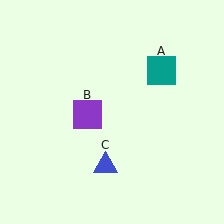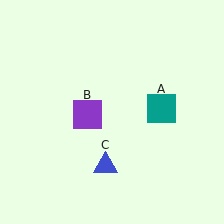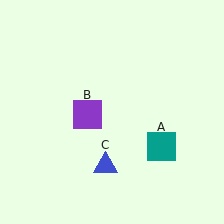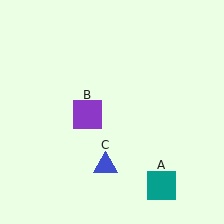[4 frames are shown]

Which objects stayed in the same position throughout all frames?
Purple square (object B) and blue triangle (object C) remained stationary.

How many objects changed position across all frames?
1 object changed position: teal square (object A).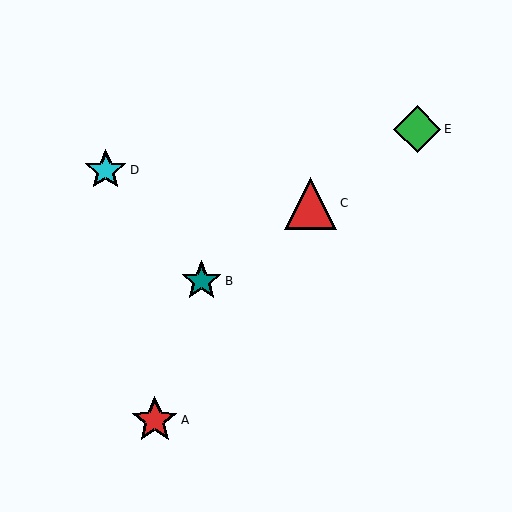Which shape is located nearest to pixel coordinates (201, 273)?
The teal star (labeled B) at (202, 281) is nearest to that location.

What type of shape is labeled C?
Shape C is a red triangle.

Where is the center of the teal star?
The center of the teal star is at (202, 281).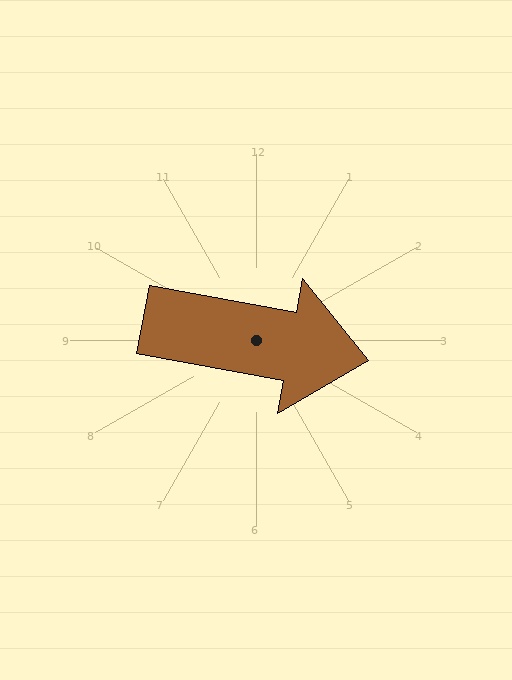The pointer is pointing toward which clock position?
Roughly 3 o'clock.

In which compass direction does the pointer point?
East.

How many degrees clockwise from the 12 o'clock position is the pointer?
Approximately 100 degrees.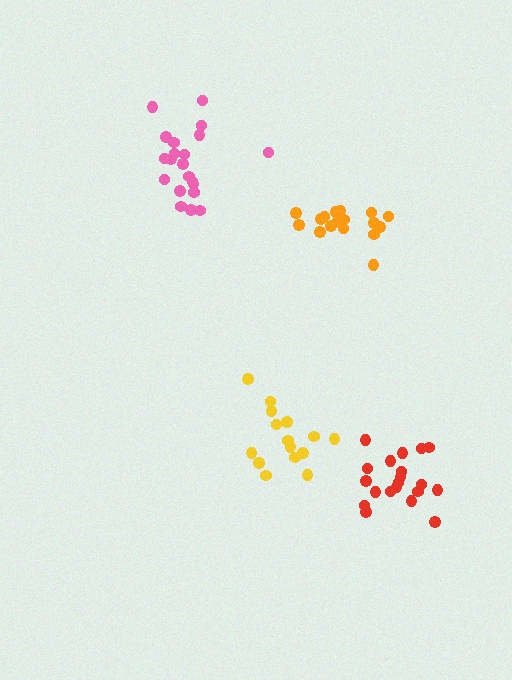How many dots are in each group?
Group 1: 20 dots, Group 2: 21 dots, Group 3: 18 dots, Group 4: 15 dots (74 total).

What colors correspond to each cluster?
The clusters are colored: red, pink, orange, yellow.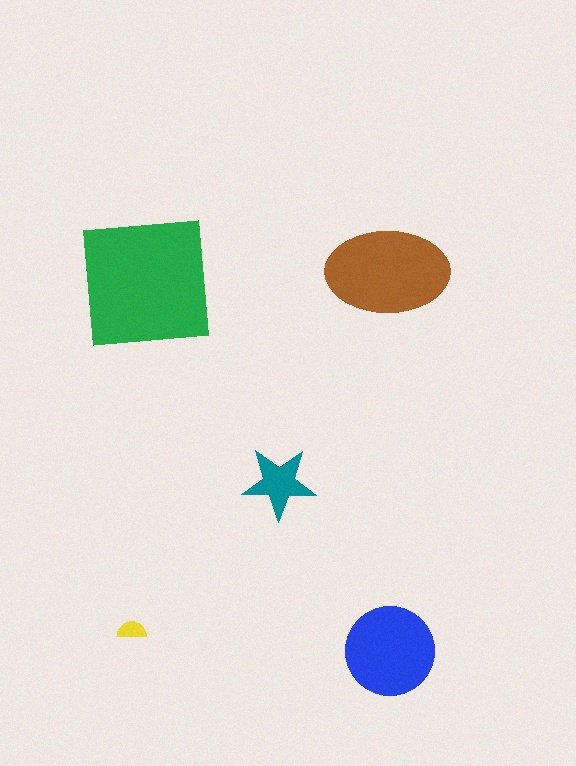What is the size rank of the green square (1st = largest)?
1st.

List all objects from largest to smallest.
The green square, the brown ellipse, the blue circle, the teal star, the yellow semicircle.